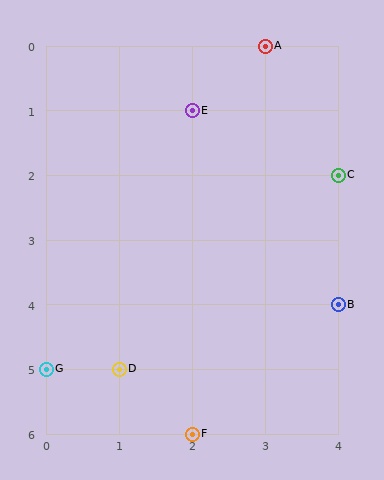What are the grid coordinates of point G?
Point G is at grid coordinates (0, 5).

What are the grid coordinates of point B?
Point B is at grid coordinates (4, 4).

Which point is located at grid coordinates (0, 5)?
Point G is at (0, 5).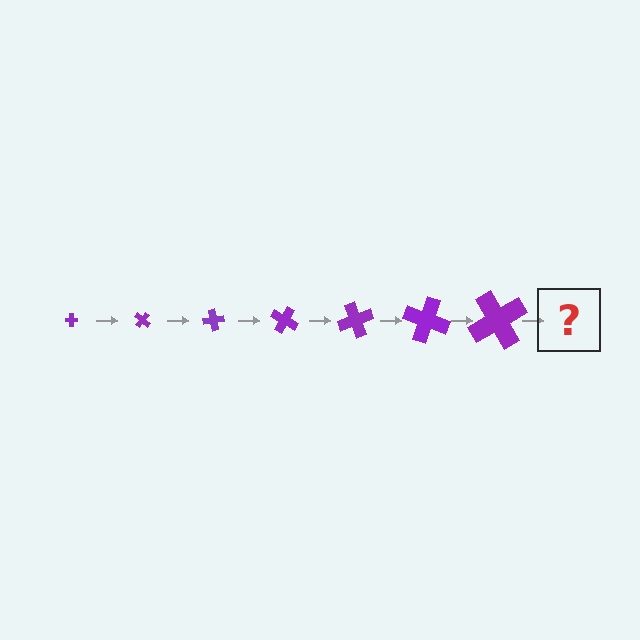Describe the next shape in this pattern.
It should be a cross, larger than the previous one and rotated 280 degrees from the start.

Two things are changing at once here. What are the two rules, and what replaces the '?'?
The two rules are that the cross grows larger each step and it rotates 40 degrees each step. The '?' should be a cross, larger than the previous one and rotated 280 degrees from the start.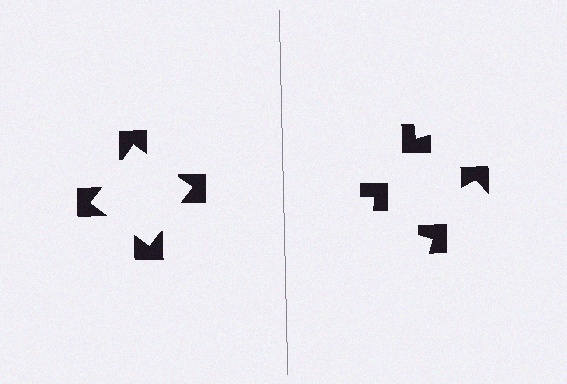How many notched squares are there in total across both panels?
8 — 4 on each side.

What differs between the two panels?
The notched squares are positioned identically on both sides; only the wedge orientations differ. On the left they align to a square; on the right they are misaligned.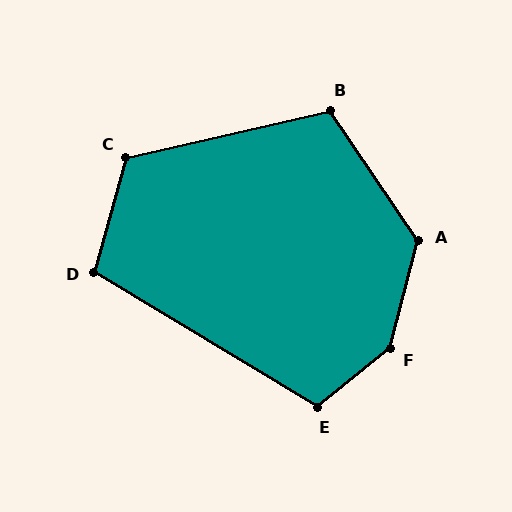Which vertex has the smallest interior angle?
D, at approximately 106 degrees.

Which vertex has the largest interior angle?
F, at approximately 143 degrees.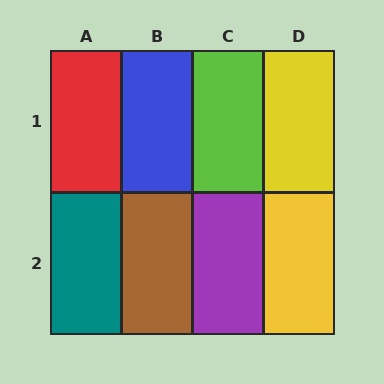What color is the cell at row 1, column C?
Lime.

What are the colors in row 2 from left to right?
Teal, brown, purple, yellow.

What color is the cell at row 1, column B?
Blue.